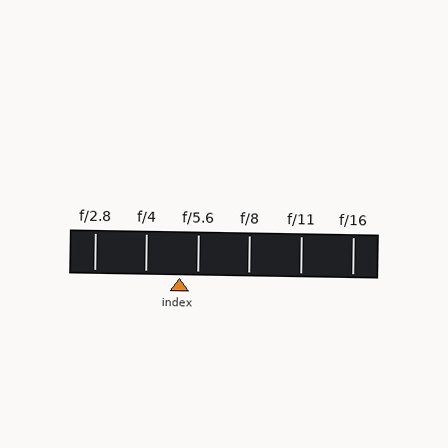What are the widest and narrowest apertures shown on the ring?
The widest aperture shown is f/2.8 and the narrowest is f/16.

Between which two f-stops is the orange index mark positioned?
The index mark is between f/4 and f/5.6.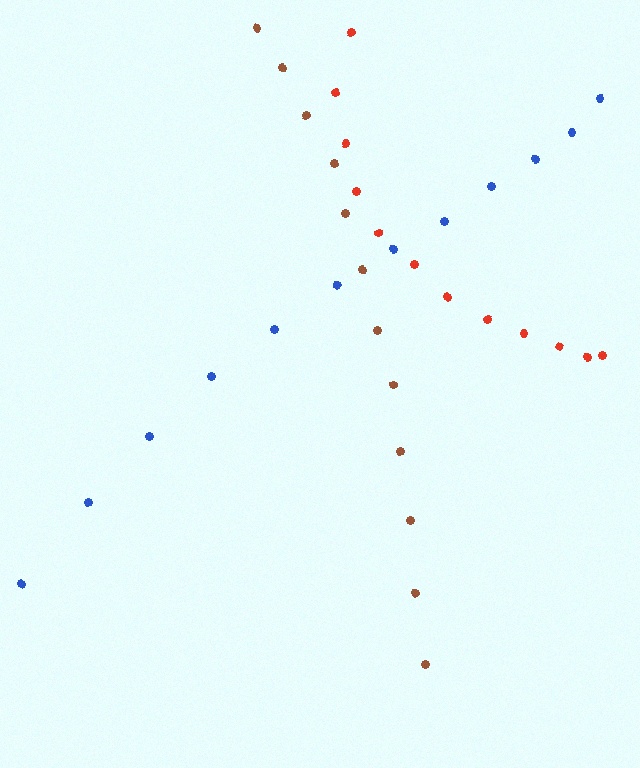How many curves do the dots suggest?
There are 3 distinct paths.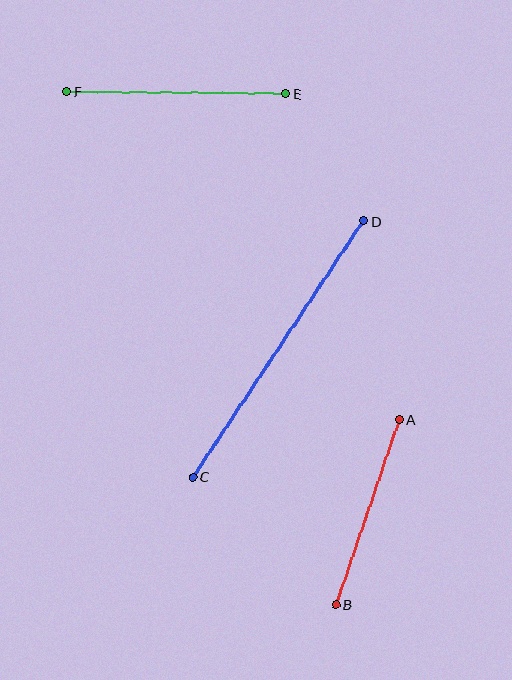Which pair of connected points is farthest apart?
Points C and D are farthest apart.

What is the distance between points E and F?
The distance is approximately 219 pixels.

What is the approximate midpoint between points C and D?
The midpoint is at approximately (278, 349) pixels.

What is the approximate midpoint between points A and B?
The midpoint is at approximately (368, 512) pixels.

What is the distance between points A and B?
The distance is approximately 196 pixels.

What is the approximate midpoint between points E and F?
The midpoint is at approximately (176, 92) pixels.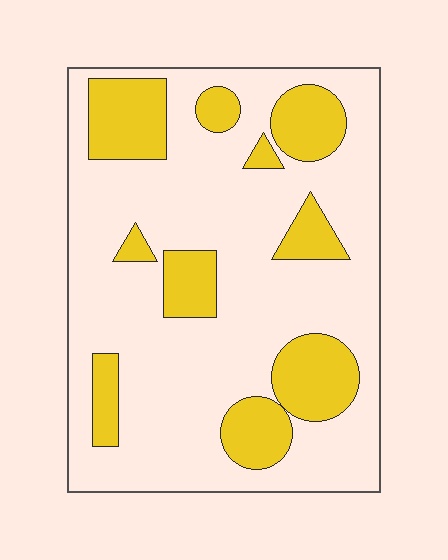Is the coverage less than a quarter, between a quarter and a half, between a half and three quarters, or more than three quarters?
Between a quarter and a half.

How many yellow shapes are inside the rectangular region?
10.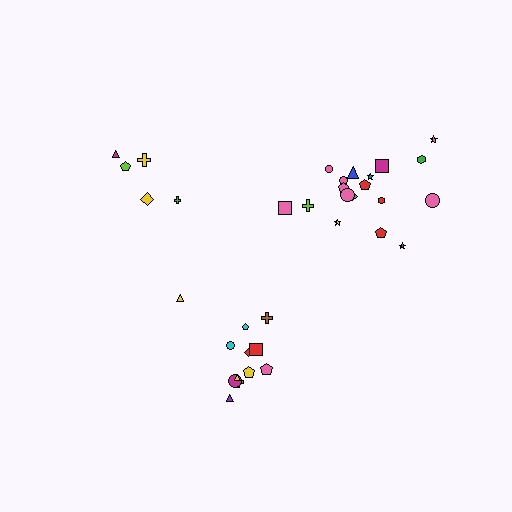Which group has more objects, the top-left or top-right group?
The top-right group.